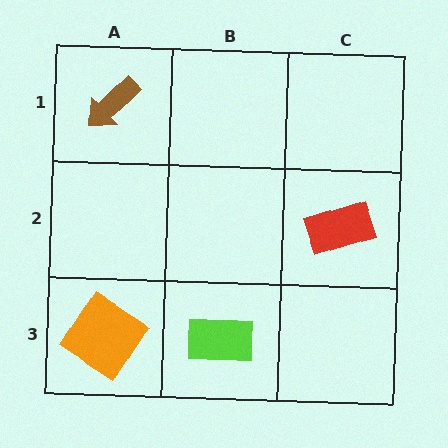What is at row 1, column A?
A brown arrow.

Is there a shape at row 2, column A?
No, that cell is empty.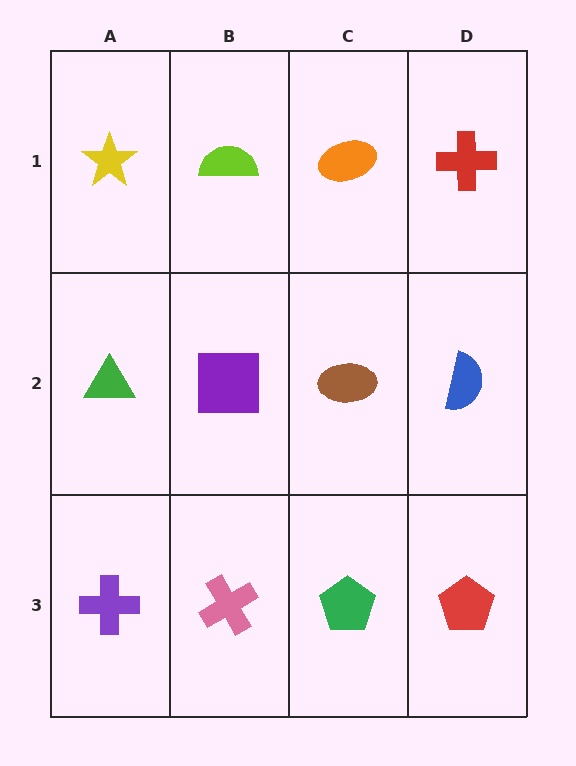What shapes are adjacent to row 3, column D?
A blue semicircle (row 2, column D), a green pentagon (row 3, column C).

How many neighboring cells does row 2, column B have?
4.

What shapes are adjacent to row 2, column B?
A lime semicircle (row 1, column B), a pink cross (row 3, column B), a green triangle (row 2, column A), a brown ellipse (row 2, column C).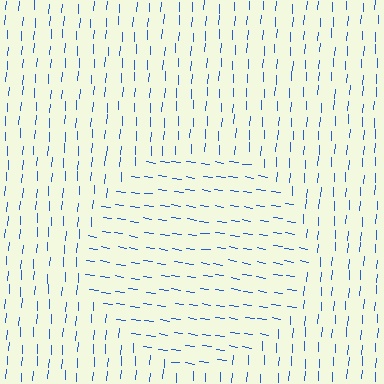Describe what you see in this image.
The image is filled with small blue line segments. A circle region in the image has lines oriented differently from the surrounding lines, creating a visible texture boundary.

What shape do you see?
I see a circle.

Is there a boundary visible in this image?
Yes, there is a texture boundary formed by a change in line orientation.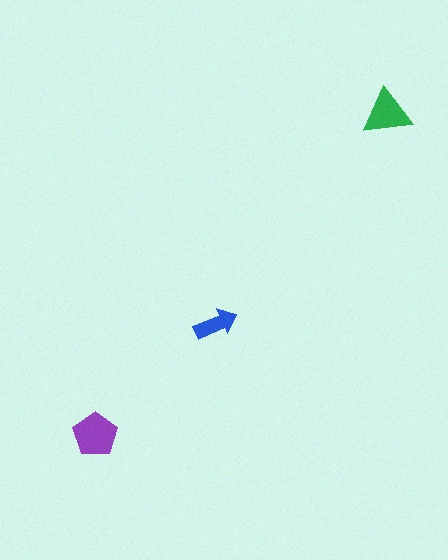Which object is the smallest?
The blue arrow.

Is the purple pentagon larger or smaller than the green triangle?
Larger.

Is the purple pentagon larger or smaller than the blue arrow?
Larger.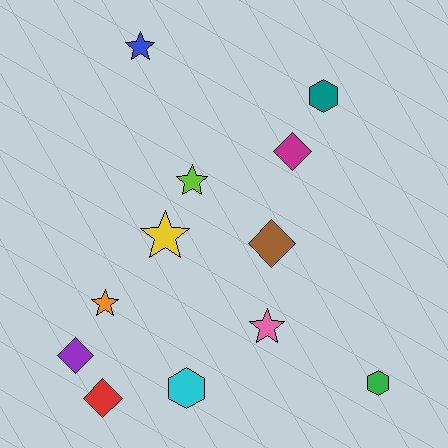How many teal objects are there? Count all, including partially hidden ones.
There is 1 teal object.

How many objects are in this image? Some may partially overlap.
There are 12 objects.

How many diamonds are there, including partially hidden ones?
There are 4 diamonds.